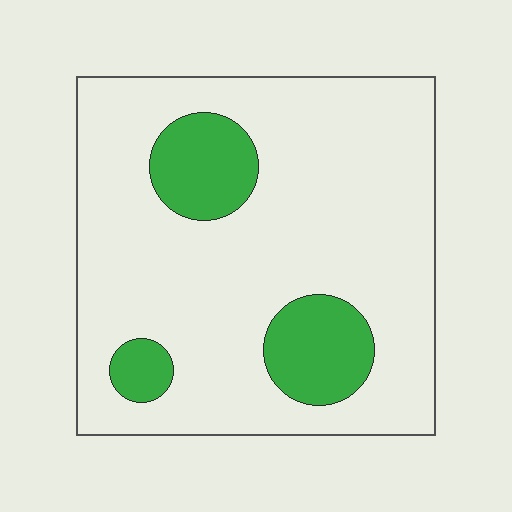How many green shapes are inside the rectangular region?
3.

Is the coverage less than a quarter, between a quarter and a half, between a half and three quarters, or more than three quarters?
Less than a quarter.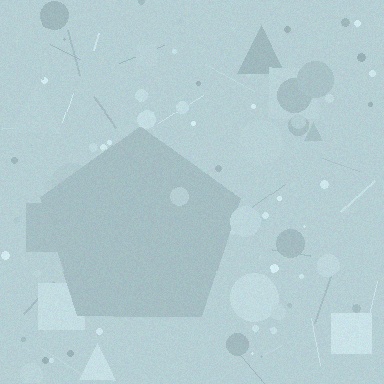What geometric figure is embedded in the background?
A pentagon is embedded in the background.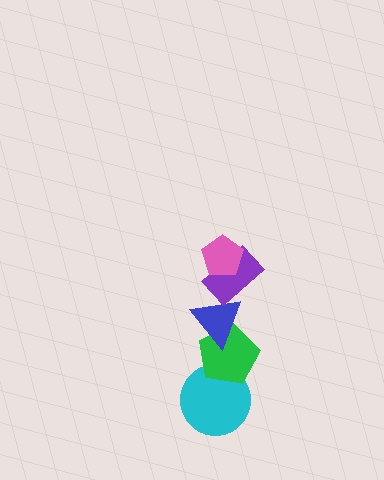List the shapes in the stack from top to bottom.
From top to bottom: the pink pentagon, the purple rectangle, the blue triangle, the green pentagon, the cyan circle.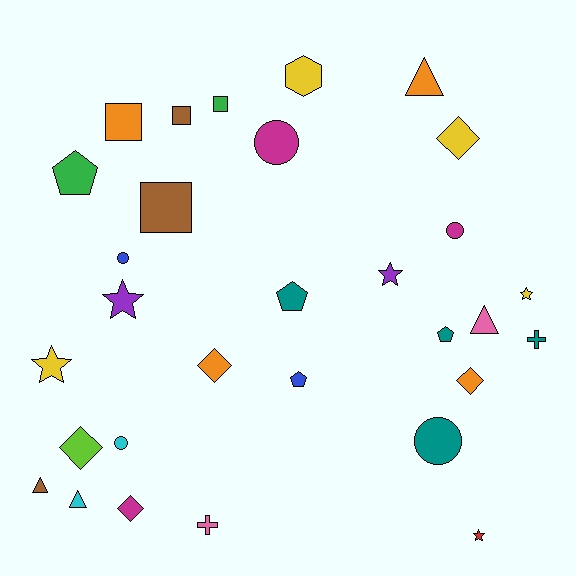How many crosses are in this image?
There are 2 crosses.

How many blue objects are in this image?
There are 2 blue objects.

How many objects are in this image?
There are 30 objects.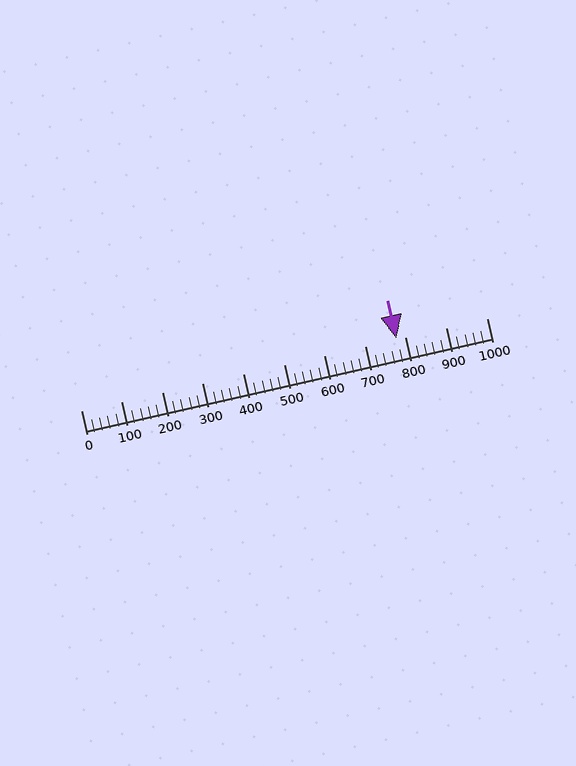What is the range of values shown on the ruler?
The ruler shows values from 0 to 1000.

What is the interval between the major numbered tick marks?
The major tick marks are spaced 100 units apart.